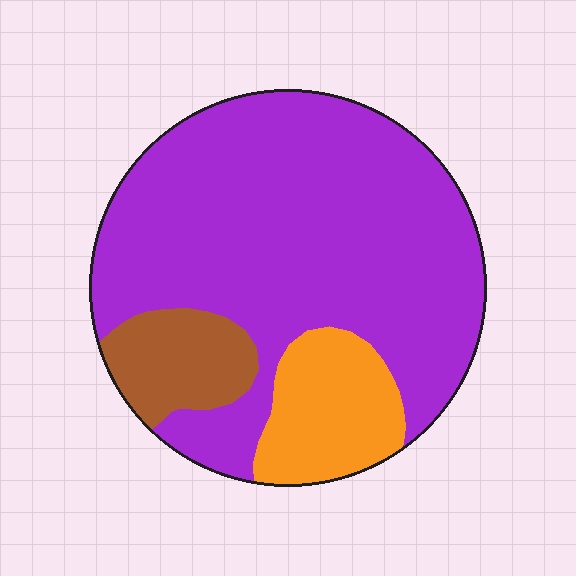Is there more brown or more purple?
Purple.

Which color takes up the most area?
Purple, at roughly 75%.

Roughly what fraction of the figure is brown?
Brown takes up about one tenth (1/10) of the figure.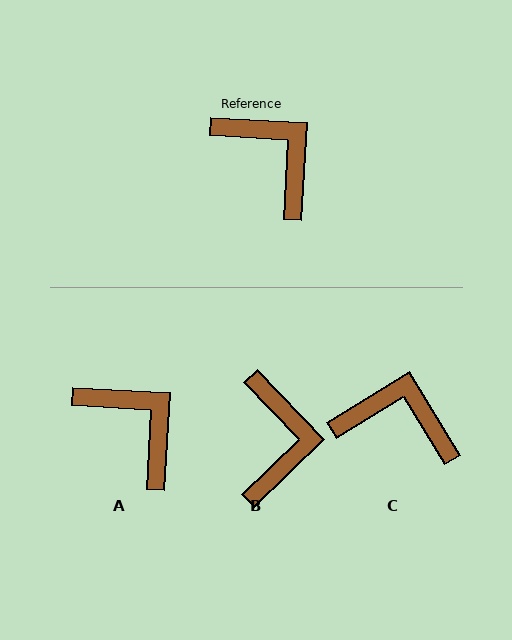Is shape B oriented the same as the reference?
No, it is off by about 43 degrees.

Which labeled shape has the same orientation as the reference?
A.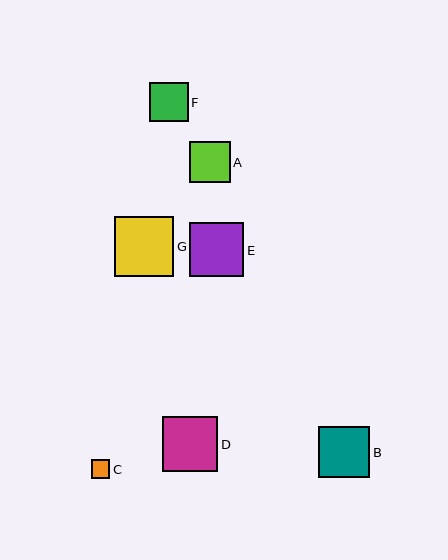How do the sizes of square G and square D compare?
Square G and square D are approximately the same size.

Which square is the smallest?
Square C is the smallest with a size of approximately 19 pixels.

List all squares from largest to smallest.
From largest to smallest: G, D, E, B, A, F, C.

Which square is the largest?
Square G is the largest with a size of approximately 60 pixels.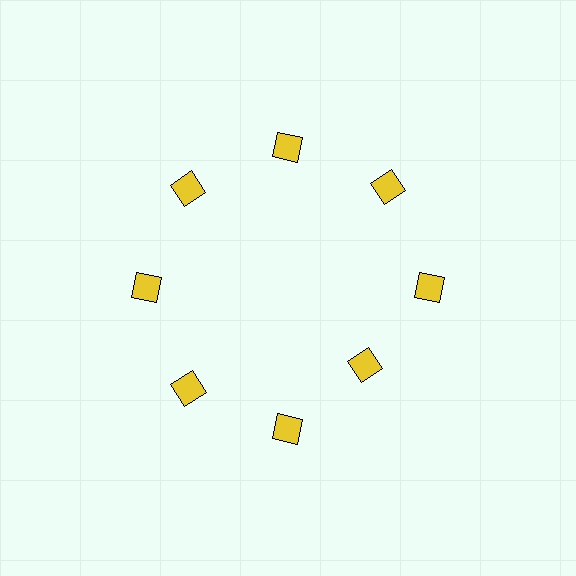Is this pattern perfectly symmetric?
No. The 8 yellow squares are arranged in a ring, but one element near the 4 o'clock position is pulled inward toward the center, breaking the 8-fold rotational symmetry.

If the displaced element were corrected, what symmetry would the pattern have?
It would have 8-fold rotational symmetry — the pattern would map onto itself every 45 degrees.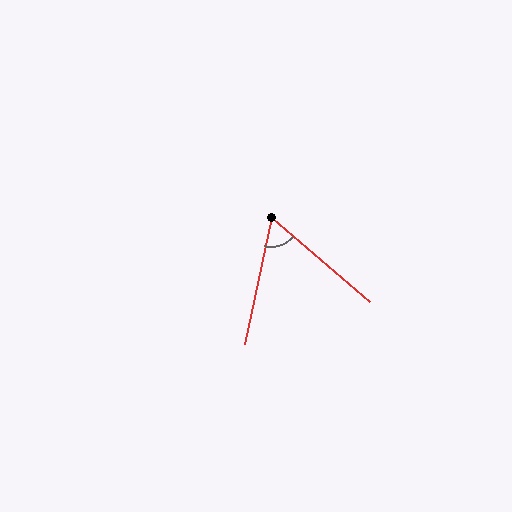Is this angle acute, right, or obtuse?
It is acute.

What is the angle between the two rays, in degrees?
Approximately 61 degrees.